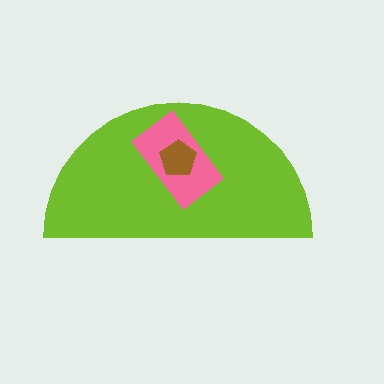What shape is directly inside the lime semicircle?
The pink rectangle.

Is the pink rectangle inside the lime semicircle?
Yes.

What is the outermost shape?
The lime semicircle.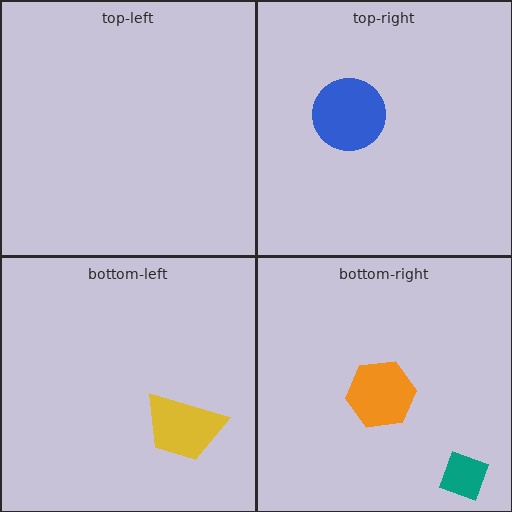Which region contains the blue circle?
The top-right region.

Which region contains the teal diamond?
The bottom-right region.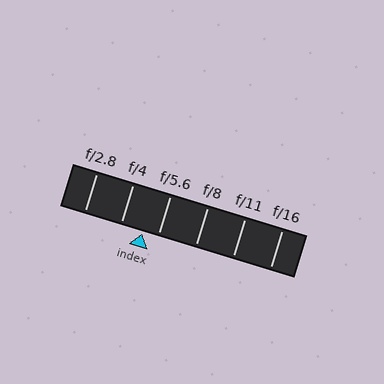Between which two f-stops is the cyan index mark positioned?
The index mark is between f/4 and f/5.6.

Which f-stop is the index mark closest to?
The index mark is closest to f/5.6.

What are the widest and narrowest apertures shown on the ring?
The widest aperture shown is f/2.8 and the narrowest is f/16.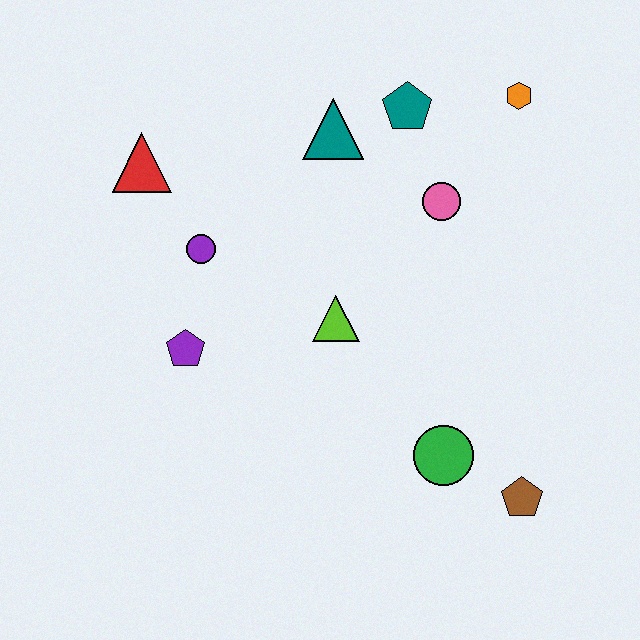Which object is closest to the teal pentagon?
The teal triangle is closest to the teal pentagon.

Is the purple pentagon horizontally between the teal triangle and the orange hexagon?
No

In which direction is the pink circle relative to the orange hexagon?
The pink circle is below the orange hexagon.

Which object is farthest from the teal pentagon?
The brown pentagon is farthest from the teal pentagon.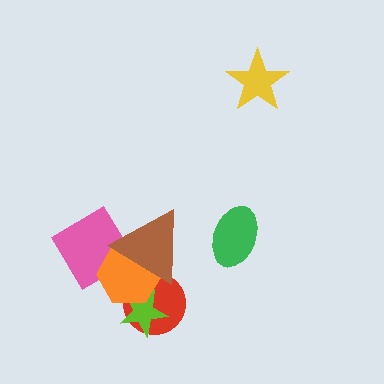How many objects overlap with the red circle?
3 objects overlap with the red circle.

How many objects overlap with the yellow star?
0 objects overlap with the yellow star.